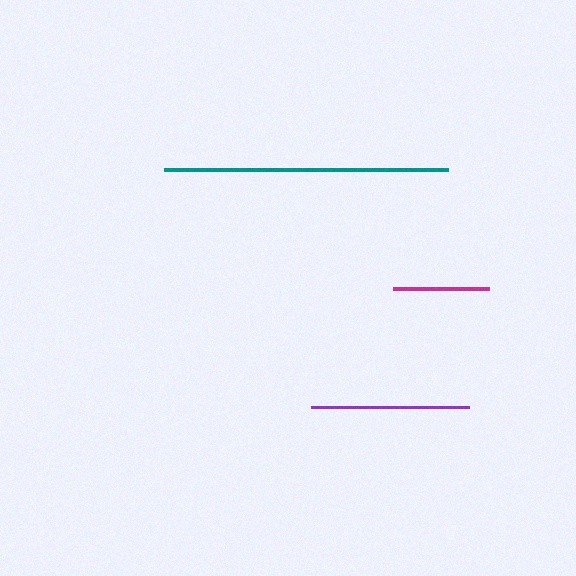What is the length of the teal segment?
The teal segment is approximately 284 pixels long.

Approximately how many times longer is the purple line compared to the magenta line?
The purple line is approximately 1.7 times the length of the magenta line.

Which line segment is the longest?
The teal line is the longest at approximately 284 pixels.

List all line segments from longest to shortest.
From longest to shortest: teal, purple, magenta.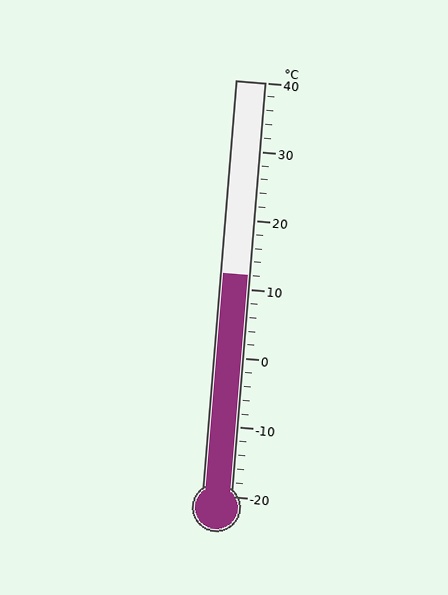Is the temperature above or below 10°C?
The temperature is above 10°C.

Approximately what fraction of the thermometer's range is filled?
The thermometer is filled to approximately 55% of its range.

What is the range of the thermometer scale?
The thermometer scale ranges from -20°C to 40°C.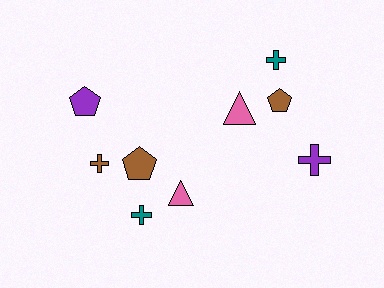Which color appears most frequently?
Brown, with 3 objects.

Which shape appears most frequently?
Cross, with 4 objects.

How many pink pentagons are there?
There are no pink pentagons.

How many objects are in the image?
There are 9 objects.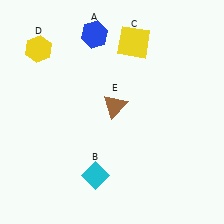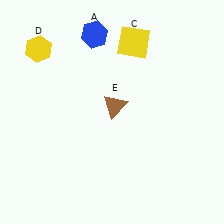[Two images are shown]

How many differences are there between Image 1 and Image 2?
There is 1 difference between the two images.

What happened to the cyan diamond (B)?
The cyan diamond (B) was removed in Image 2. It was in the bottom-left area of Image 1.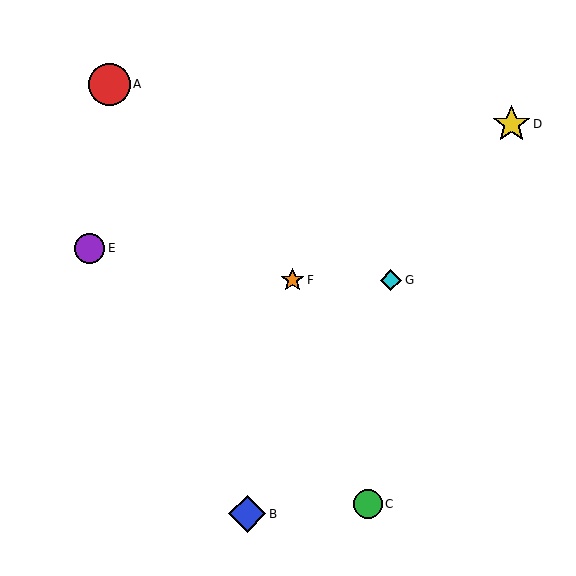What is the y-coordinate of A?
Object A is at y≈84.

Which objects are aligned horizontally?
Objects F, G are aligned horizontally.